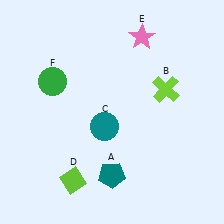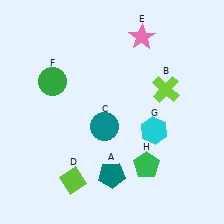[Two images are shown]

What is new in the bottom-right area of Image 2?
A green pentagon (H) was added in the bottom-right area of Image 2.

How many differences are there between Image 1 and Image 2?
There are 2 differences between the two images.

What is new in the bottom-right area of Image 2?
A cyan hexagon (G) was added in the bottom-right area of Image 2.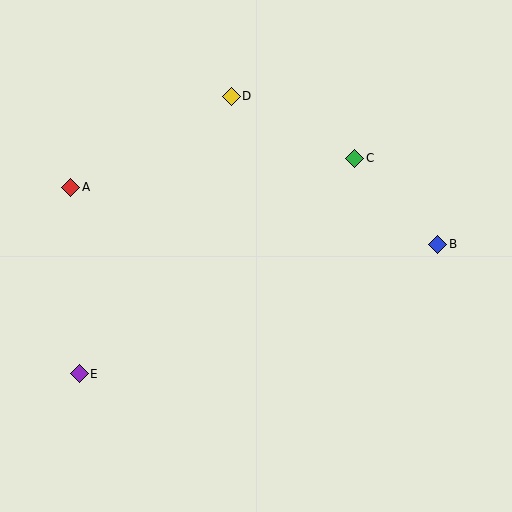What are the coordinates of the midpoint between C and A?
The midpoint between C and A is at (213, 173).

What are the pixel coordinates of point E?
Point E is at (79, 374).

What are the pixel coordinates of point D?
Point D is at (231, 96).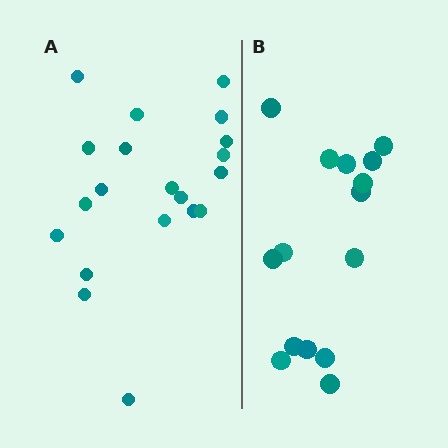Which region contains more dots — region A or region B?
Region A (the left region) has more dots.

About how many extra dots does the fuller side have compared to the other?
Region A has about 5 more dots than region B.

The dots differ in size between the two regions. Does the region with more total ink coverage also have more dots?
No. Region B has more total ink coverage because its dots are larger, but region A actually contains more individual dots. Total area can be misleading — the number of items is what matters here.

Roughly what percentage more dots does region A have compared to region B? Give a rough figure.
About 35% more.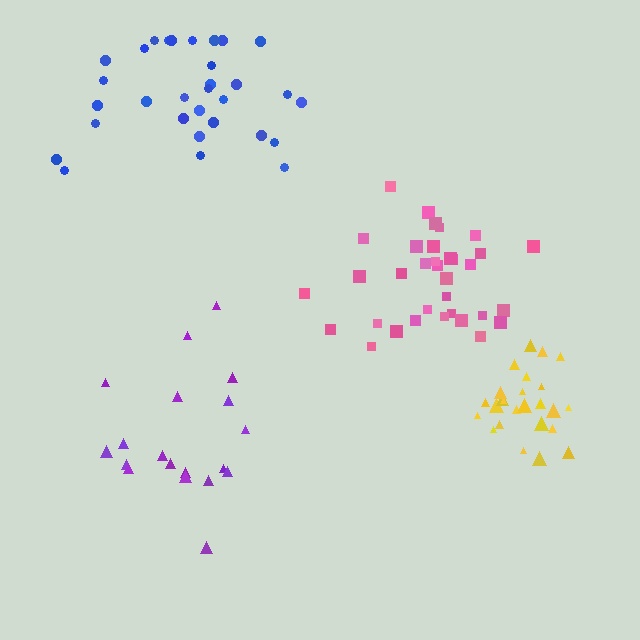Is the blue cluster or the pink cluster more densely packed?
Pink.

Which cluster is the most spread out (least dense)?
Purple.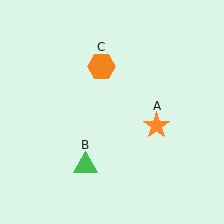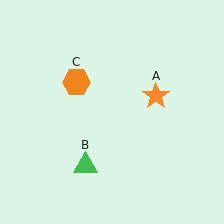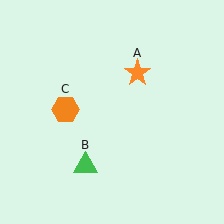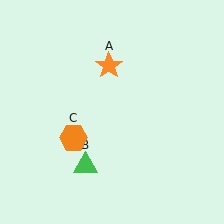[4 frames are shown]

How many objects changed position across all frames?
2 objects changed position: orange star (object A), orange hexagon (object C).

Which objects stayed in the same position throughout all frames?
Green triangle (object B) remained stationary.